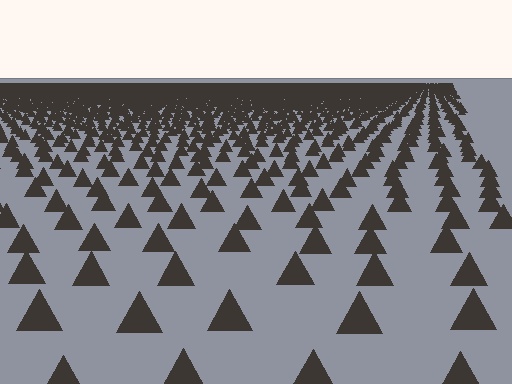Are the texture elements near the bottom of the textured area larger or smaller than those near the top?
Larger. Near the bottom, elements are closer to the viewer and appear at a bigger on-screen size.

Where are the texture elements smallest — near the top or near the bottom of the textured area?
Near the top.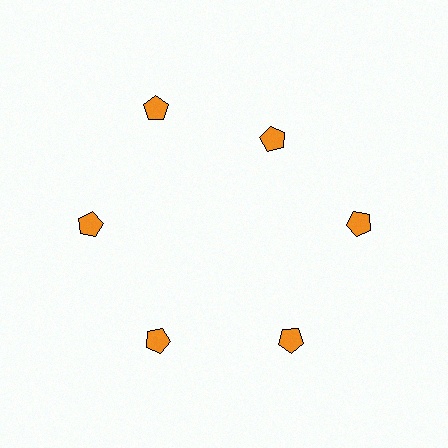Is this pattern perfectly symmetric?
No. The 6 orange pentagons are arranged in a ring, but one element near the 1 o'clock position is pulled inward toward the center, breaking the 6-fold rotational symmetry.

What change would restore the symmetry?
The symmetry would be restored by moving it outward, back onto the ring so that all 6 pentagons sit at equal angles and equal distance from the center.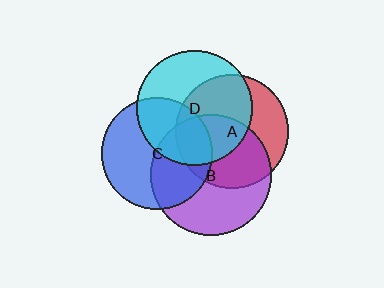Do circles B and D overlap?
Yes.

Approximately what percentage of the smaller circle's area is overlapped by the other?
Approximately 30%.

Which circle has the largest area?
Circle B (purple).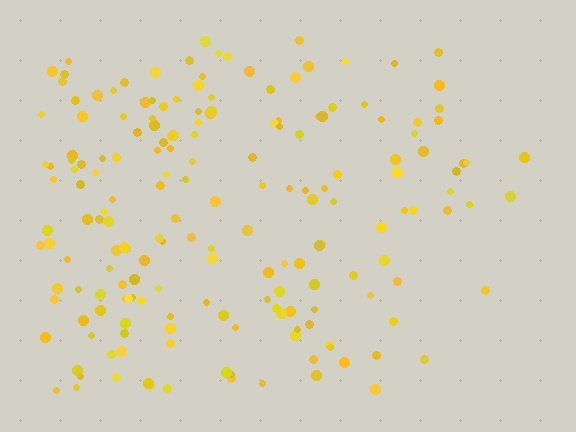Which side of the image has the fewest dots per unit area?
The right.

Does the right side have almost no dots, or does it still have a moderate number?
Still a moderate number, just noticeably fewer than the left.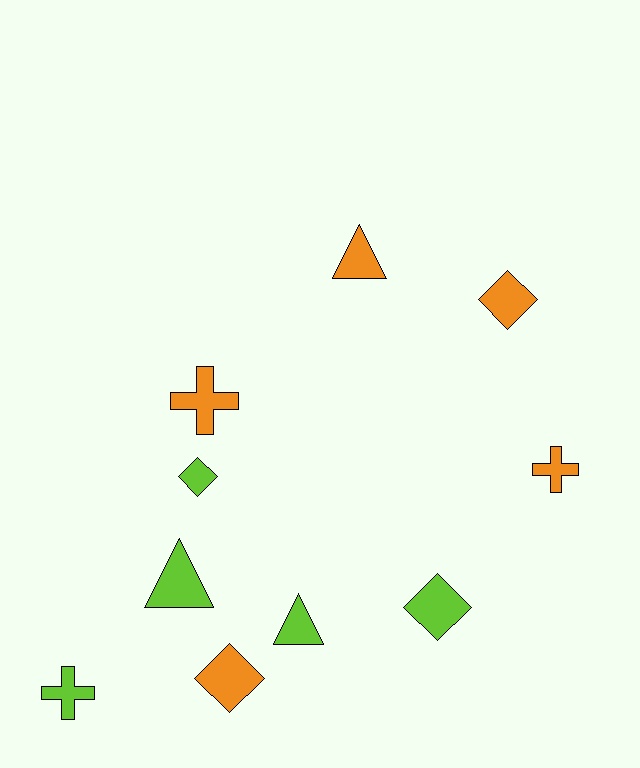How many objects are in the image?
There are 10 objects.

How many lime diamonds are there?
There are 2 lime diamonds.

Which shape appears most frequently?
Diamond, with 4 objects.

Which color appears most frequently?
Lime, with 5 objects.